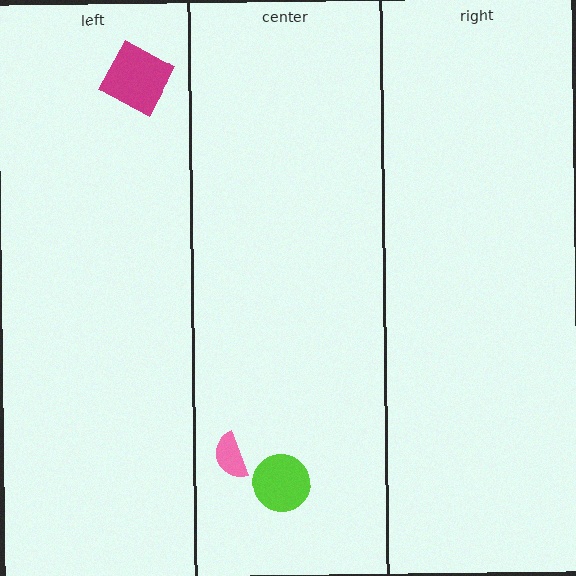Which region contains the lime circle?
The center region.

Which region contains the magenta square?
The left region.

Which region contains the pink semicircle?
The center region.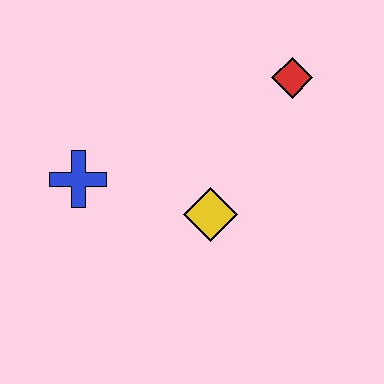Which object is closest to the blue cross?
The yellow diamond is closest to the blue cross.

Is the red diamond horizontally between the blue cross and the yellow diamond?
No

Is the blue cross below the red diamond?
Yes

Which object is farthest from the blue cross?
The red diamond is farthest from the blue cross.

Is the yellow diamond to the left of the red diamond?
Yes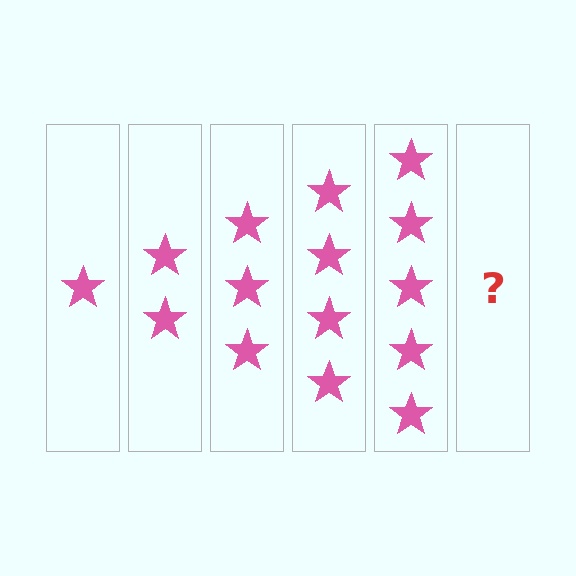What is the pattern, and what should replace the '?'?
The pattern is that each step adds one more star. The '?' should be 6 stars.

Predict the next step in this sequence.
The next step is 6 stars.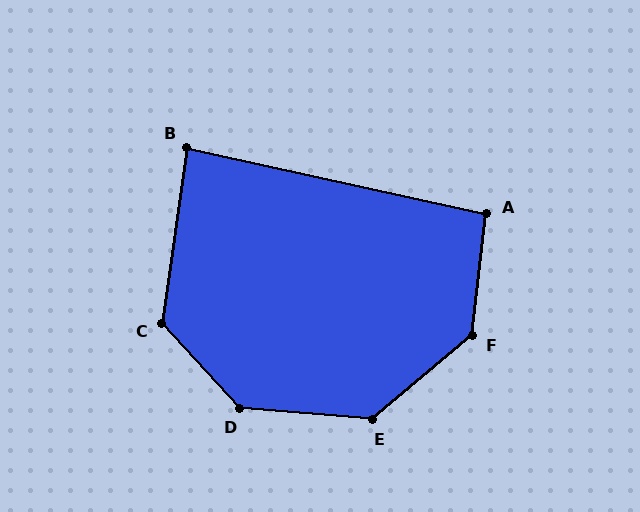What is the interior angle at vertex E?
Approximately 135 degrees (obtuse).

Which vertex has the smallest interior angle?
B, at approximately 86 degrees.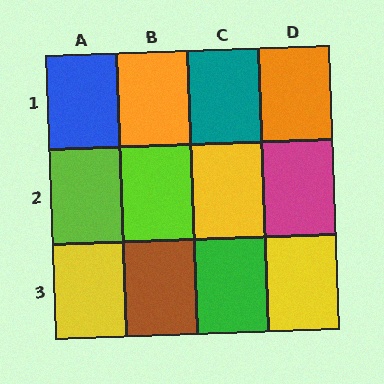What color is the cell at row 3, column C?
Green.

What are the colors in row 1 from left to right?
Blue, orange, teal, orange.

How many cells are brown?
1 cell is brown.